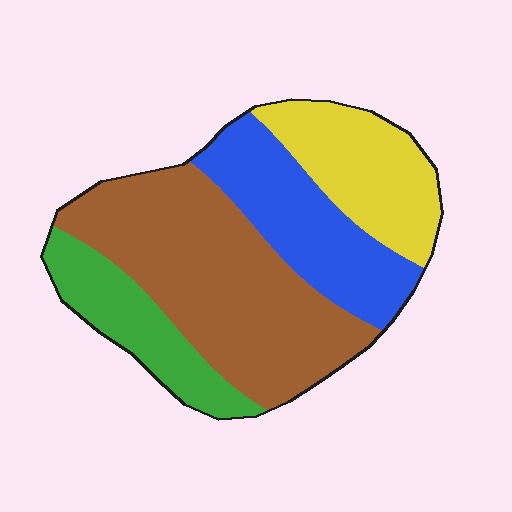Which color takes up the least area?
Green, at roughly 15%.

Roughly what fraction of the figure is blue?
Blue covers about 20% of the figure.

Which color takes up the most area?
Brown, at roughly 45%.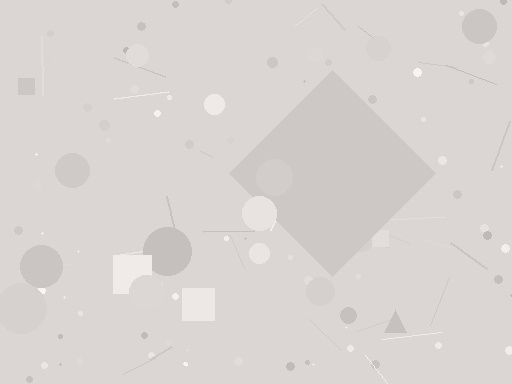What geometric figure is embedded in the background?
A diamond is embedded in the background.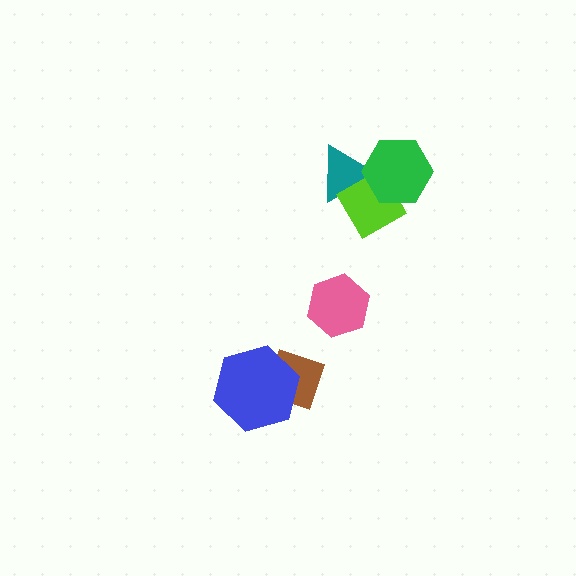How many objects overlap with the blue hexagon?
1 object overlaps with the blue hexagon.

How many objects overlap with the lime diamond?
2 objects overlap with the lime diamond.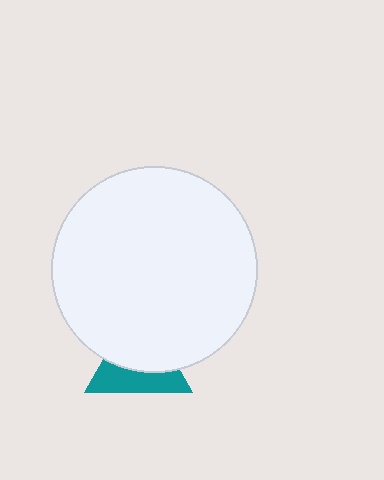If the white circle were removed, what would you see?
You would see the complete teal triangle.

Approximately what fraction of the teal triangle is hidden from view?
Roughly 56% of the teal triangle is hidden behind the white circle.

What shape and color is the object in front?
The object in front is a white circle.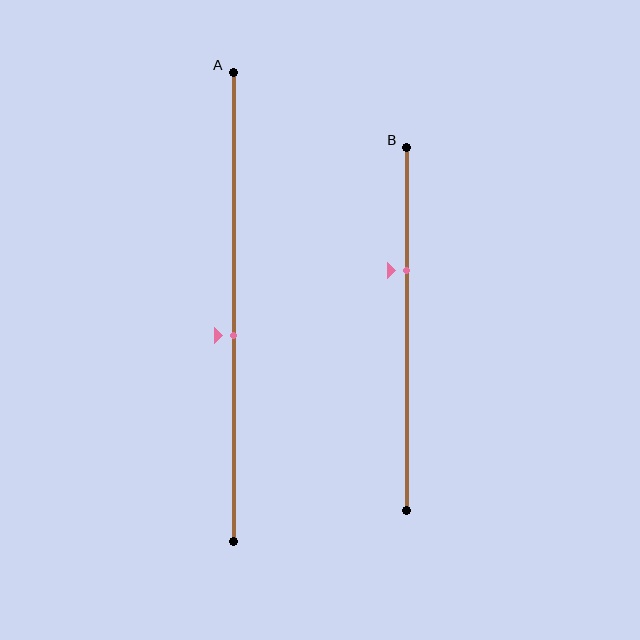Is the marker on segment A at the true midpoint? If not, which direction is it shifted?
No, the marker on segment A is shifted downward by about 6% of the segment length.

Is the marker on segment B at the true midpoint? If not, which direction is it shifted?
No, the marker on segment B is shifted upward by about 16% of the segment length.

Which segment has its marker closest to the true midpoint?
Segment A has its marker closest to the true midpoint.